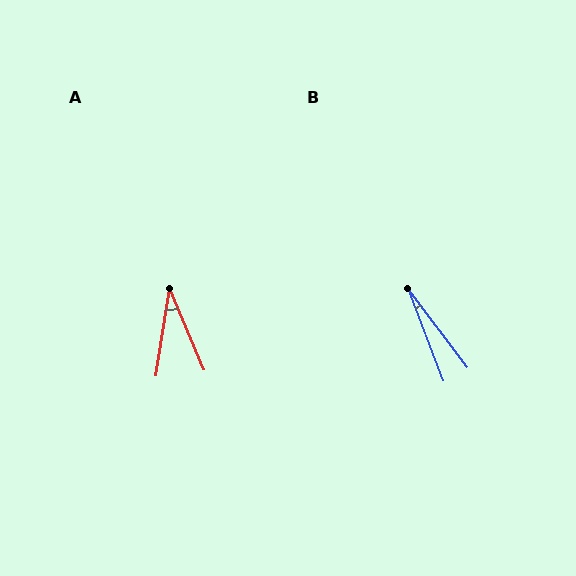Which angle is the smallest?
B, at approximately 16 degrees.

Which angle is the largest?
A, at approximately 32 degrees.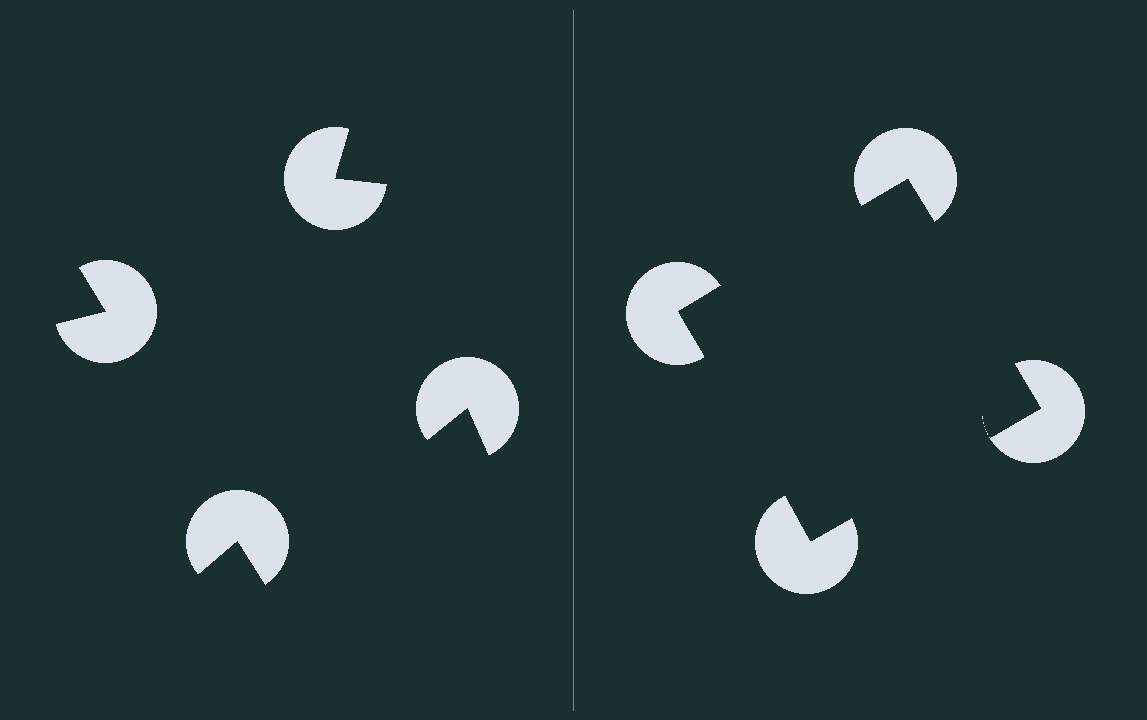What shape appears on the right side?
An illusory square.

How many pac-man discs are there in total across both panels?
8 — 4 on each side.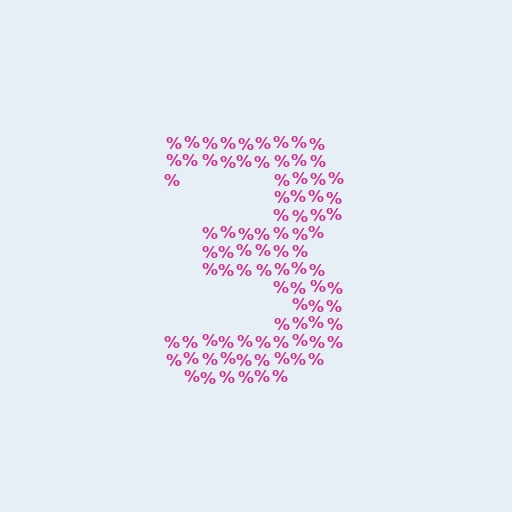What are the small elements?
The small elements are percent signs.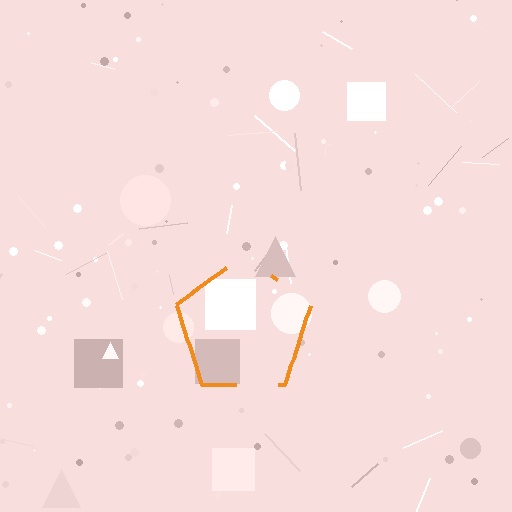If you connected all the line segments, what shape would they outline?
They would outline a pentagon.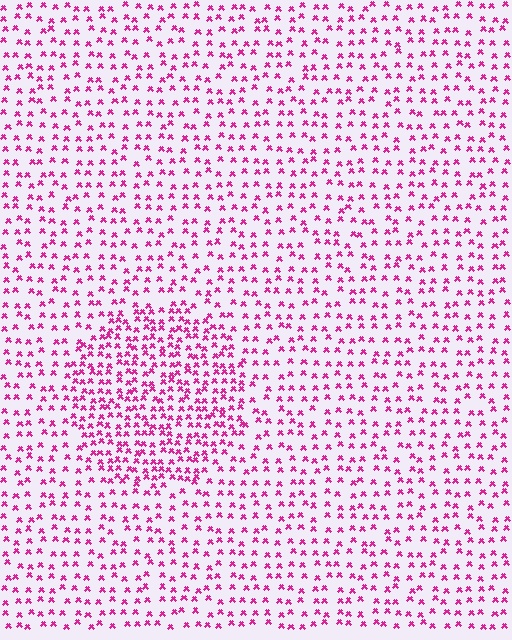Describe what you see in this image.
The image contains small magenta elements arranged at two different densities. A circle-shaped region is visible where the elements are more densely packed than the surrounding area.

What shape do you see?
I see a circle.